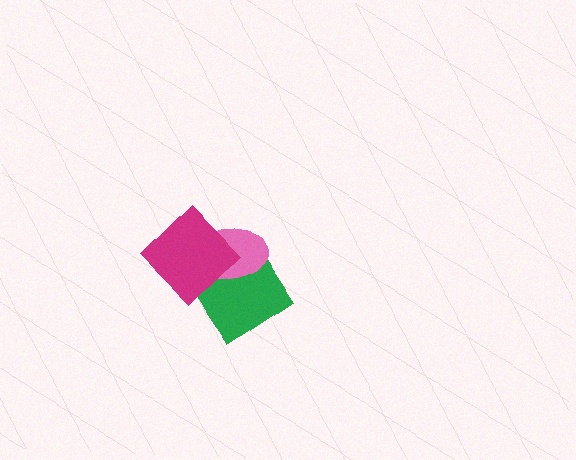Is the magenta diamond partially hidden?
No, no other shape covers it.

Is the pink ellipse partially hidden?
Yes, it is partially covered by another shape.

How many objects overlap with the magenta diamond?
2 objects overlap with the magenta diamond.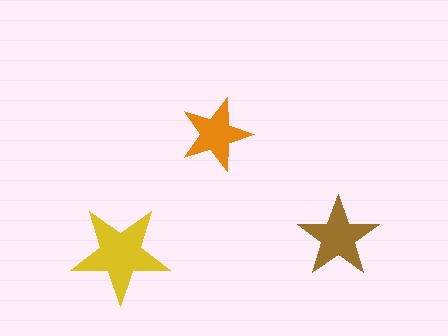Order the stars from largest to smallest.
the yellow one, the brown one, the orange one.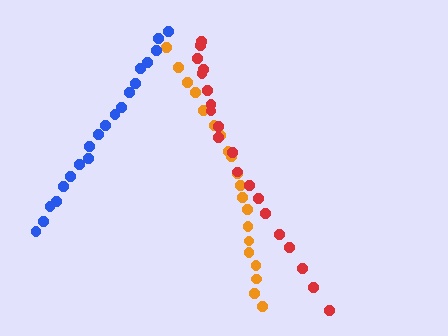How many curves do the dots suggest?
There are 3 distinct paths.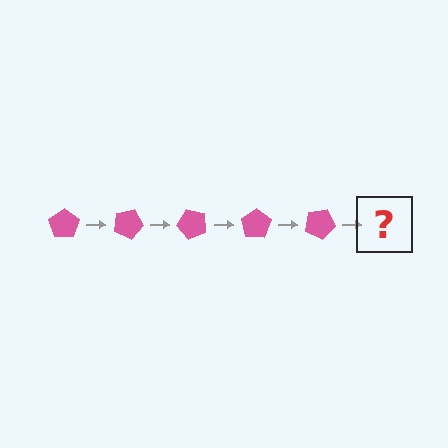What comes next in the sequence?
The next element should be a pink pentagon rotated 125 degrees.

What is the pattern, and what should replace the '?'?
The pattern is that the pentagon rotates 25 degrees each step. The '?' should be a pink pentagon rotated 125 degrees.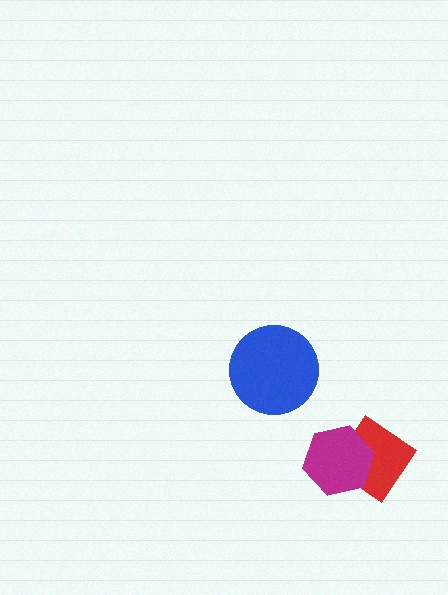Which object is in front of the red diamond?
The magenta hexagon is in front of the red diamond.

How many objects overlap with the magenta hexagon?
1 object overlaps with the magenta hexagon.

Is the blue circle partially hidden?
No, no other shape covers it.